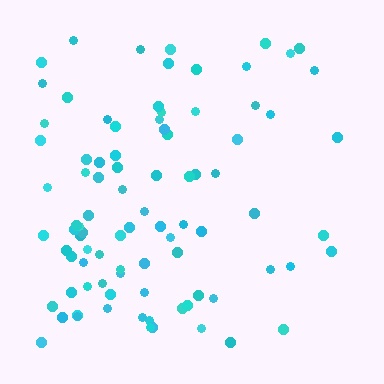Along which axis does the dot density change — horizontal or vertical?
Horizontal.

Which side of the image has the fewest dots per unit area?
The right.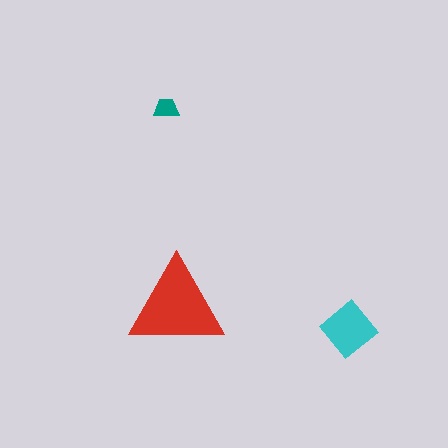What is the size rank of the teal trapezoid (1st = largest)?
3rd.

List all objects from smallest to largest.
The teal trapezoid, the cyan diamond, the red triangle.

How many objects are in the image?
There are 3 objects in the image.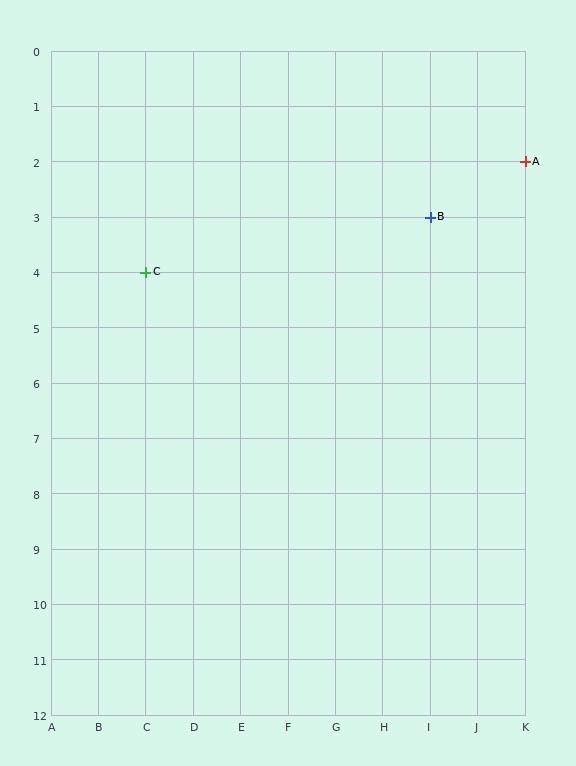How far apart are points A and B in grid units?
Points A and B are 2 columns and 1 row apart (about 2.2 grid units diagonally).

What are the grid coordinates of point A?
Point A is at grid coordinates (K, 2).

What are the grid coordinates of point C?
Point C is at grid coordinates (C, 4).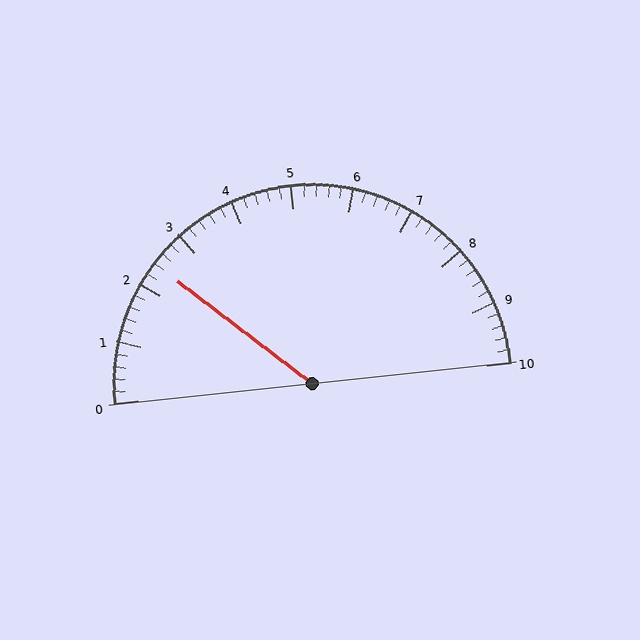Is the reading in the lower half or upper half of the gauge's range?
The reading is in the lower half of the range (0 to 10).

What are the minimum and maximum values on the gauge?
The gauge ranges from 0 to 10.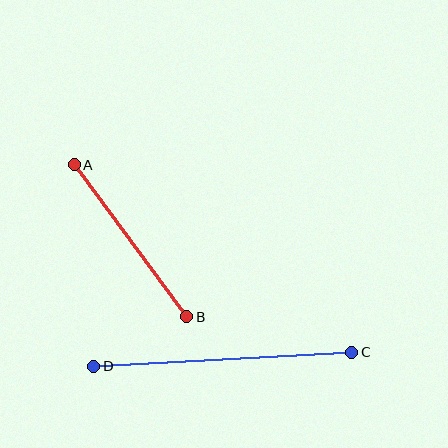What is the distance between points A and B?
The distance is approximately 189 pixels.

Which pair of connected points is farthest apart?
Points C and D are farthest apart.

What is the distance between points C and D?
The distance is approximately 258 pixels.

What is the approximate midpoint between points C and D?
The midpoint is at approximately (223, 359) pixels.